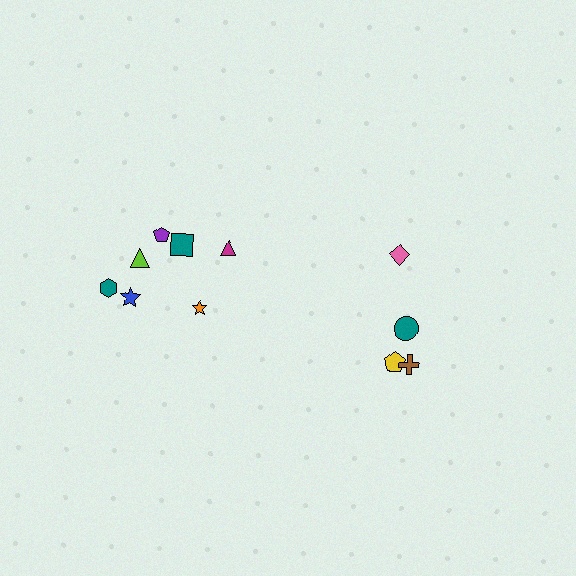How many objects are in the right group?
There are 4 objects.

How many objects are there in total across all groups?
There are 11 objects.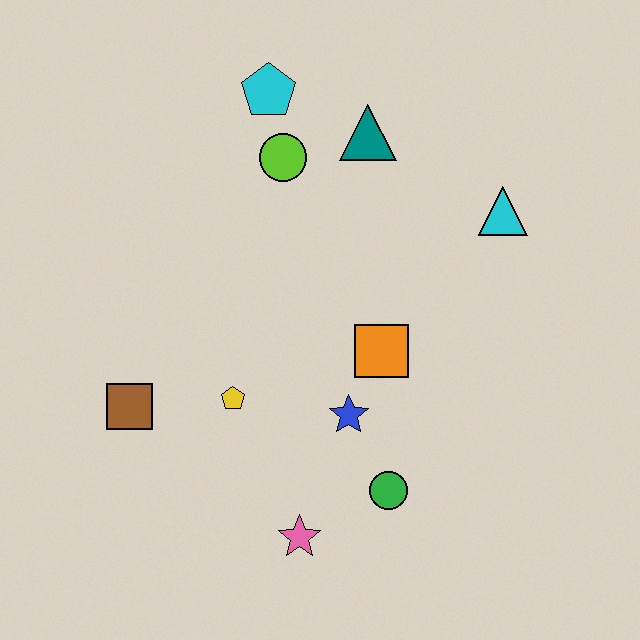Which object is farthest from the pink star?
The cyan pentagon is farthest from the pink star.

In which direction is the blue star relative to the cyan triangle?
The blue star is below the cyan triangle.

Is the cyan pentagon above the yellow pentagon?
Yes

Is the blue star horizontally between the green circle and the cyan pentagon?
Yes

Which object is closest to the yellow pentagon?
The brown square is closest to the yellow pentagon.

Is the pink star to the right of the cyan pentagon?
Yes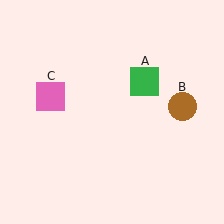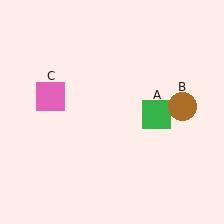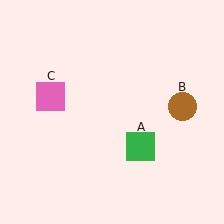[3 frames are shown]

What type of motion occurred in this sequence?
The green square (object A) rotated clockwise around the center of the scene.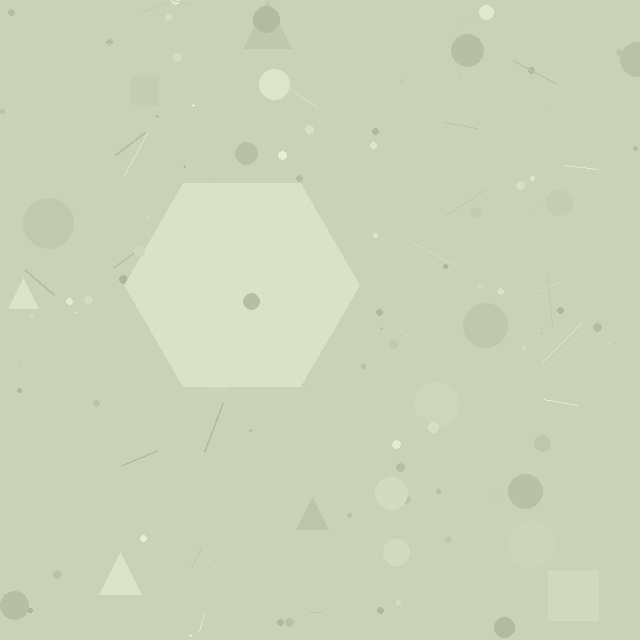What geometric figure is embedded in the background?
A hexagon is embedded in the background.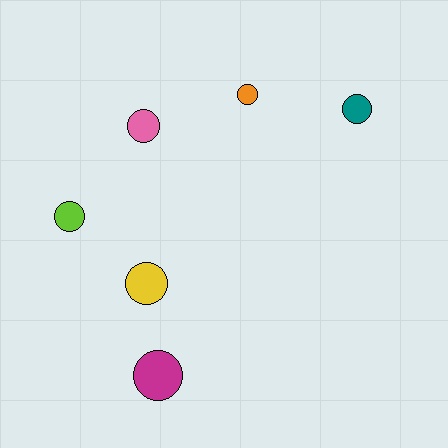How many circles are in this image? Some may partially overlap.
There are 6 circles.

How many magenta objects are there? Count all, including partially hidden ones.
There is 1 magenta object.